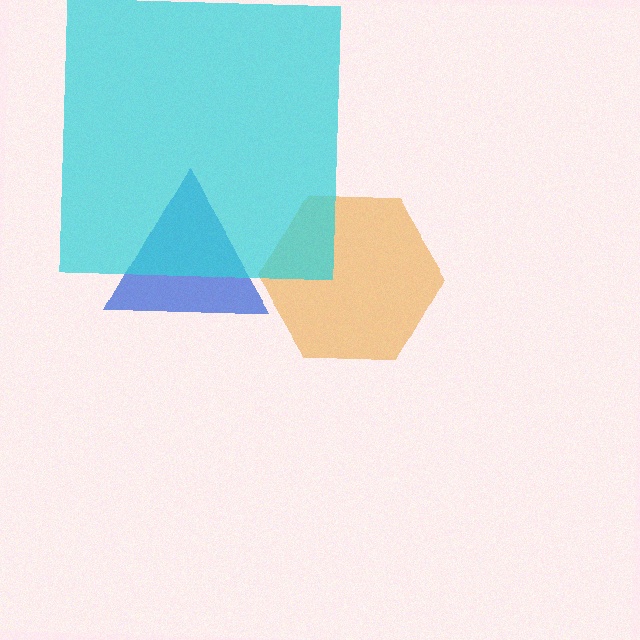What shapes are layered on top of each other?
The layered shapes are: an orange hexagon, a blue triangle, a cyan square.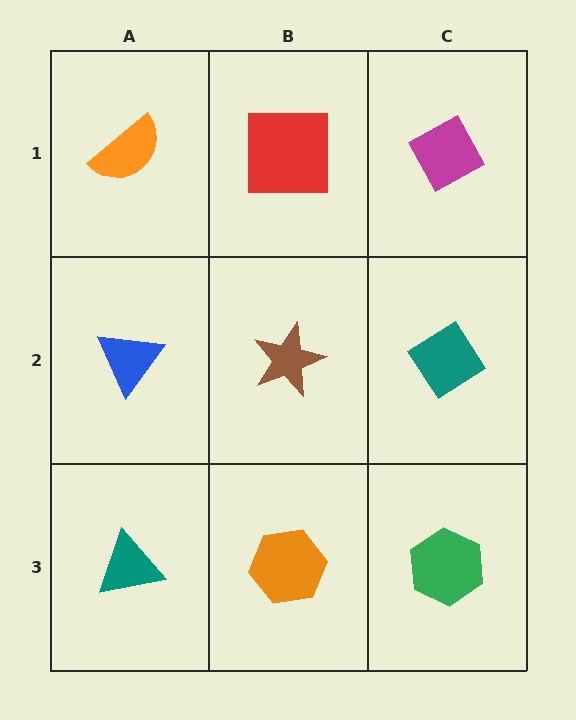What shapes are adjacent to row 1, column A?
A blue triangle (row 2, column A), a red square (row 1, column B).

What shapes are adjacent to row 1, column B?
A brown star (row 2, column B), an orange semicircle (row 1, column A), a magenta diamond (row 1, column C).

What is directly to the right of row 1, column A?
A red square.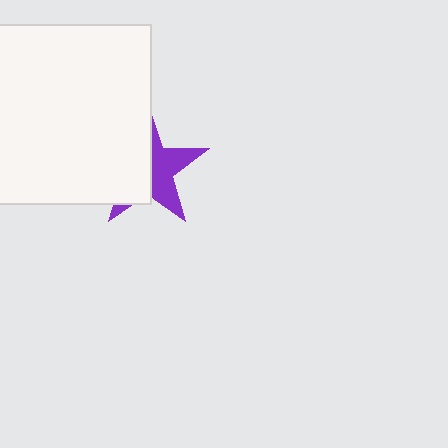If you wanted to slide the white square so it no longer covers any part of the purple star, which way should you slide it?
Slide it left — that is the most direct way to separate the two shapes.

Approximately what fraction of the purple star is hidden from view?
Roughly 54% of the purple star is hidden behind the white square.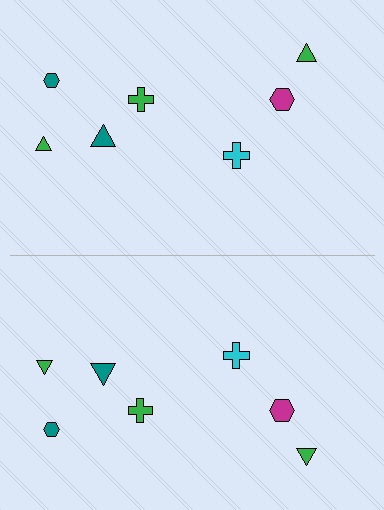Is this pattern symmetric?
Yes, this pattern has bilateral (reflection) symmetry.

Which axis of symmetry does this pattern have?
The pattern has a horizontal axis of symmetry running through the center of the image.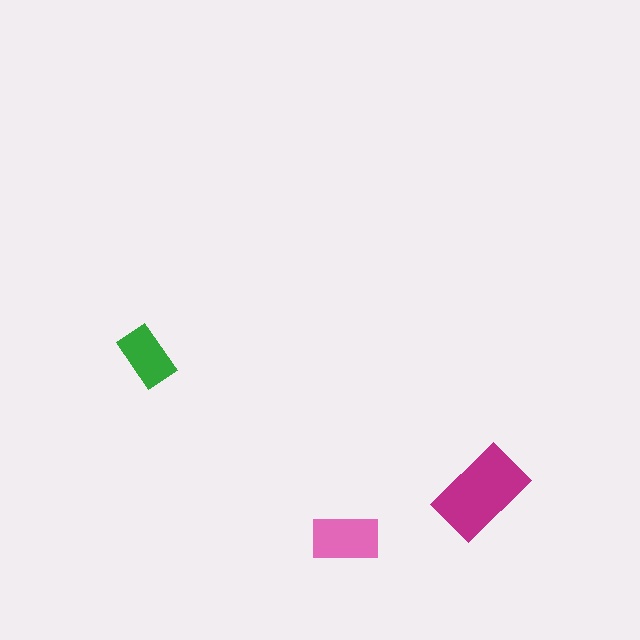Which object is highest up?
The green rectangle is topmost.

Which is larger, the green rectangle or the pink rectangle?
The pink one.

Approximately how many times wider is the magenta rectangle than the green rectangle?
About 1.5 times wider.